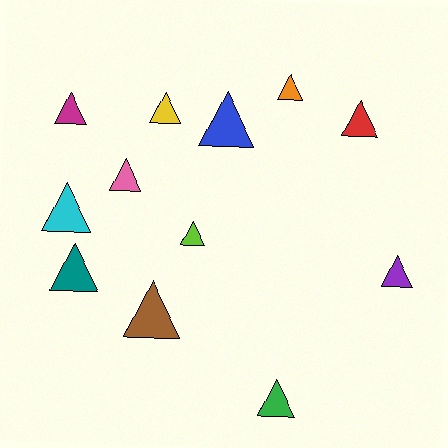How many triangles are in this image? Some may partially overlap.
There are 12 triangles.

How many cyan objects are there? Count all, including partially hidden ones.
There is 1 cyan object.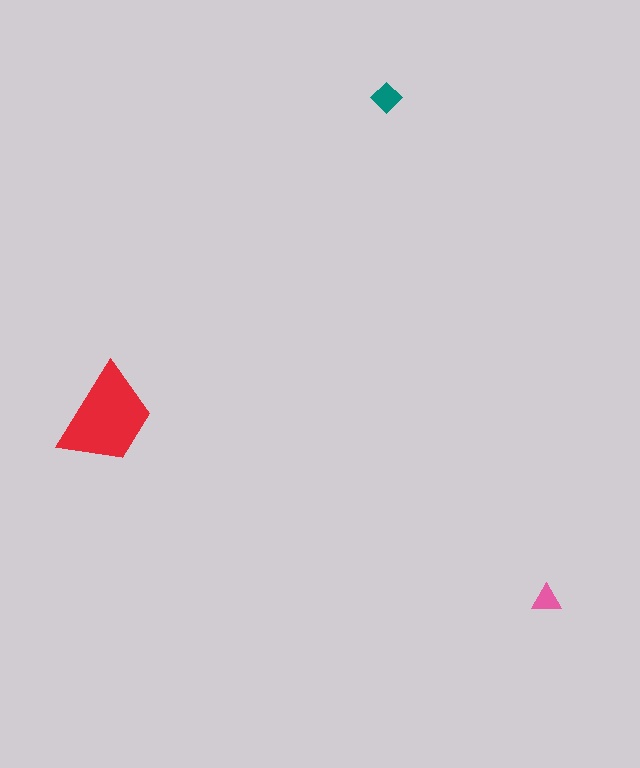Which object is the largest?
The red trapezoid.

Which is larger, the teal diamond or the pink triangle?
The teal diamond.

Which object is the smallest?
The pink triangle.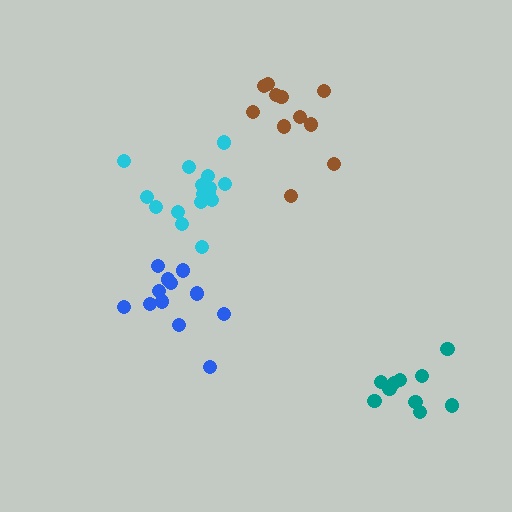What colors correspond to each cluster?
The clusters are colored: blue, brown, teal, cyan.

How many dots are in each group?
Group 1: 12 dots, Group 2: 11 dots, Group 3: 11 dots, Group 4: 16 dots (50 total).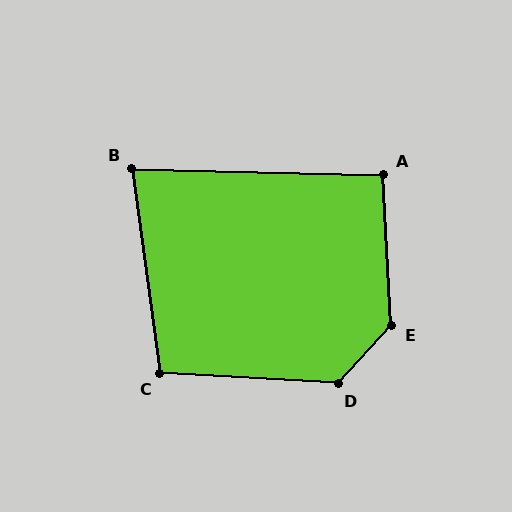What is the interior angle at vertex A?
Approximately 94 degrees (approximately right).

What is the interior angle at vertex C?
Approximately 101 degrees (obtuse).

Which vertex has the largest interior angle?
E, at approximately 135 degrees.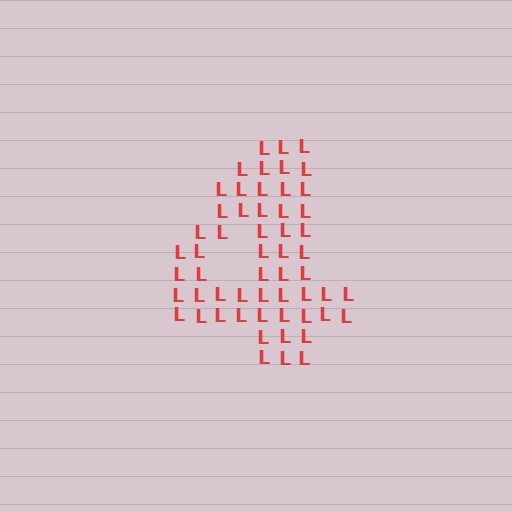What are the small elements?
The small elements are letter L's.